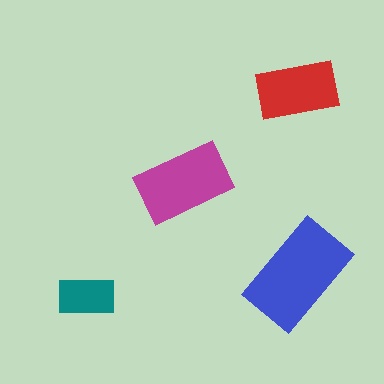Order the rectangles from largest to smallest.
the blue one, the magenta one, the red one, the teal one.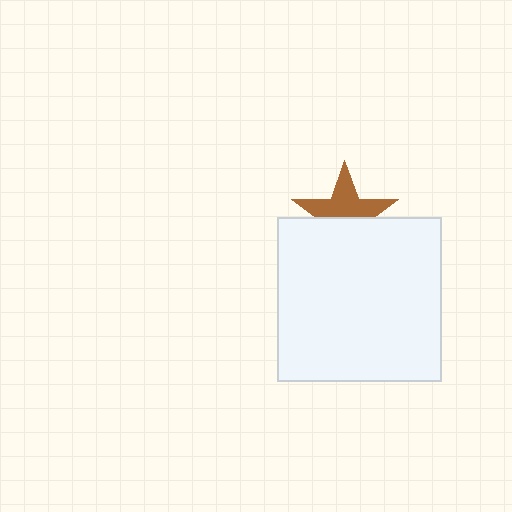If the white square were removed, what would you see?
You would see the complete brown star.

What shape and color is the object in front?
The object in front is a white square.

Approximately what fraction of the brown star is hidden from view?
Roughly 45% of the brown star is hidden behind the white square.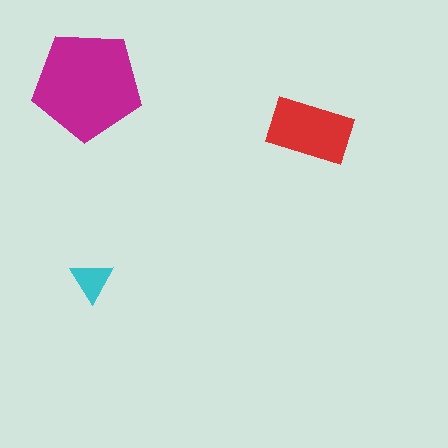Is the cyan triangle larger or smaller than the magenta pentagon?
Smaller.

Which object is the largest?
The magenta pentagon.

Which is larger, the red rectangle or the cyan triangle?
The red rectangle.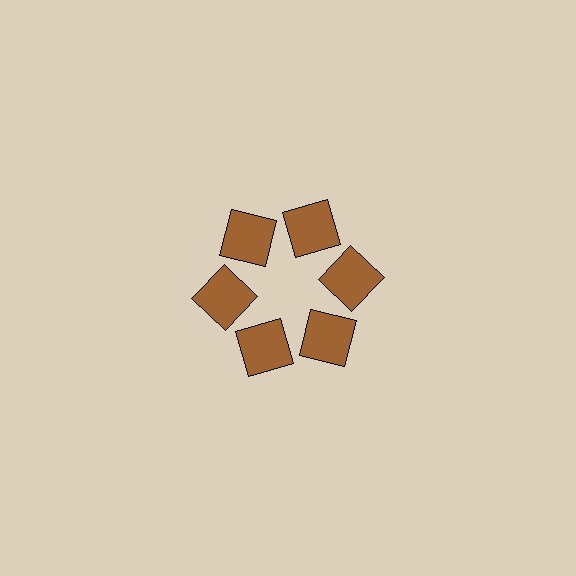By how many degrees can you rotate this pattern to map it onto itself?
The pattern maps onto itself every 60 degrees of rotation.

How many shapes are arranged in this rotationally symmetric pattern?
There are 6 shapes, arranged in 6 groups of 1.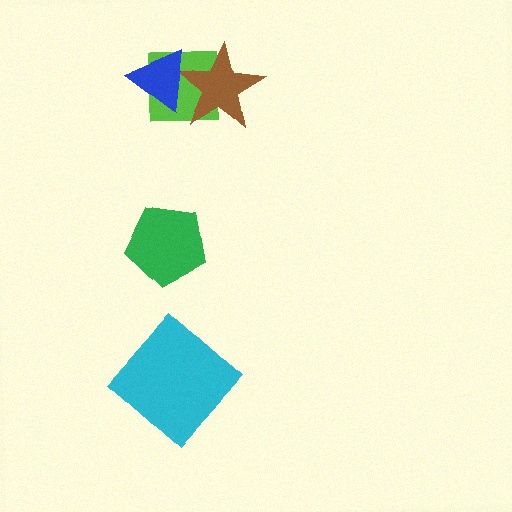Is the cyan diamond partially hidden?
No, no other shape covers it.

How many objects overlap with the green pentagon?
0 objects overlap with the green pentagon.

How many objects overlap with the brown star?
2 objects overlap with the brown star.